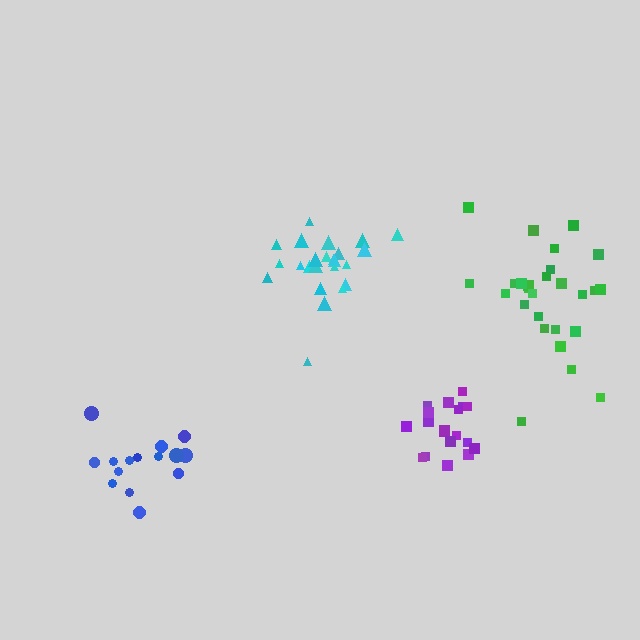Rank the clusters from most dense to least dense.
purple, cyan, blue, green.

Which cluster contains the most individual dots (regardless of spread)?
Green (27).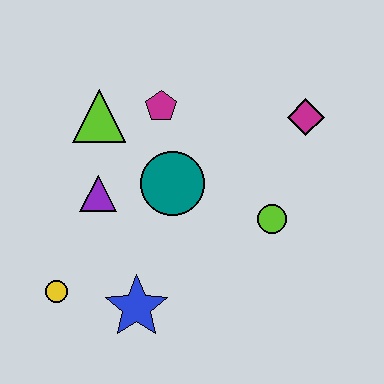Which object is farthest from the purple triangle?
The magenta diamond is farthest from the purple triangle.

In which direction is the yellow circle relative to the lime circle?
The yellow circle is to the left of the lime circle.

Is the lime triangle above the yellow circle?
Yes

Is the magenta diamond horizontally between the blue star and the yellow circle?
No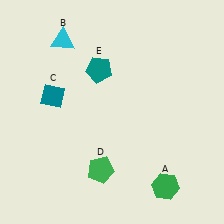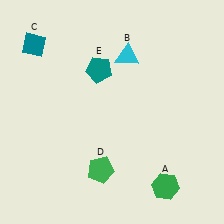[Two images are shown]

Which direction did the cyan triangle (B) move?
The cyan triangle (B) moved right.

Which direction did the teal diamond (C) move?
The teal diamond (C) moved up.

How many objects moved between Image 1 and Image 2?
2 objects moved between the two images.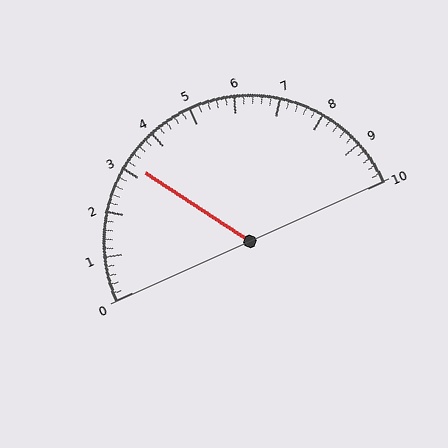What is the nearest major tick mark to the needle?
The nearest major tick mark is 3.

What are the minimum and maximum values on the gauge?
The gauge ranges from 0 to 10.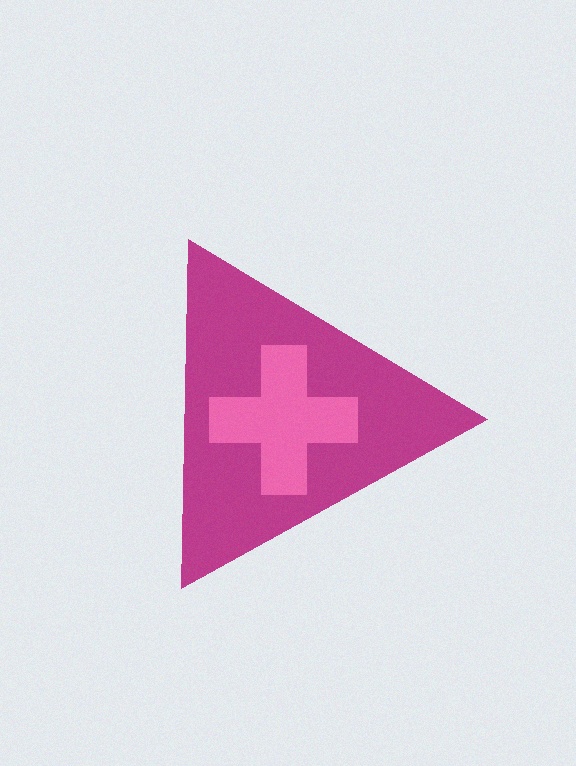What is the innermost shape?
The pink cross.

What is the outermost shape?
The magenta triangle.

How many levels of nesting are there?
2.